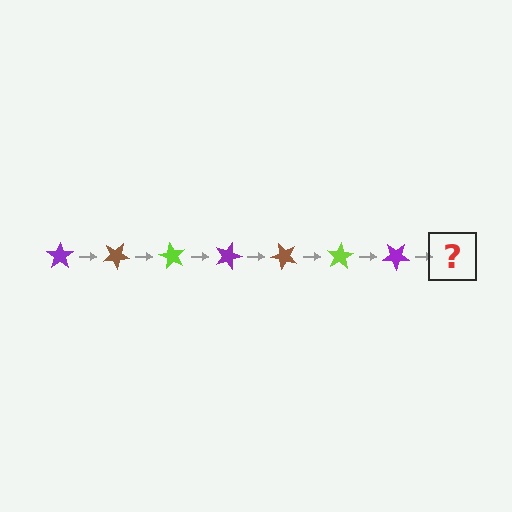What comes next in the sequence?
The next element should be a brown star, rotated 210 degrees from the start.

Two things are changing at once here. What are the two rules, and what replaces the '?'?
The two rules are that it rotates 30 degrees each step and the color cycles through purple, brown, and lime. The '?' should be a brown star, rotated 210 degrees from the start.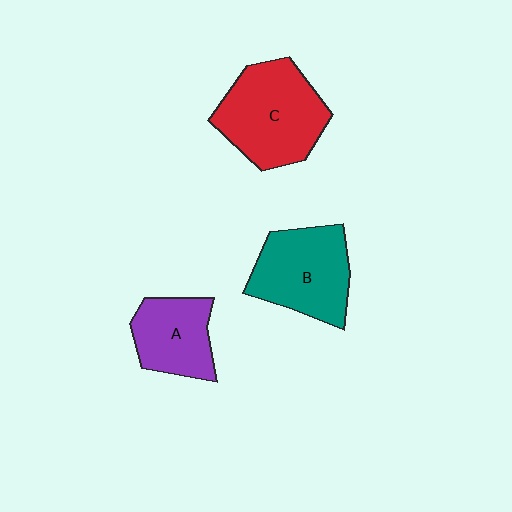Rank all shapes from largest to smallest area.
From largest to smallest: C (red), B (teal), A (purple).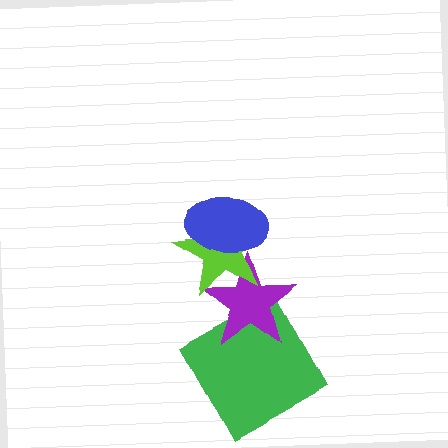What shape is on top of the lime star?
The blue ellipse is on top of the lime star.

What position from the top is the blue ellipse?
The blue ellipse is 1st from the top.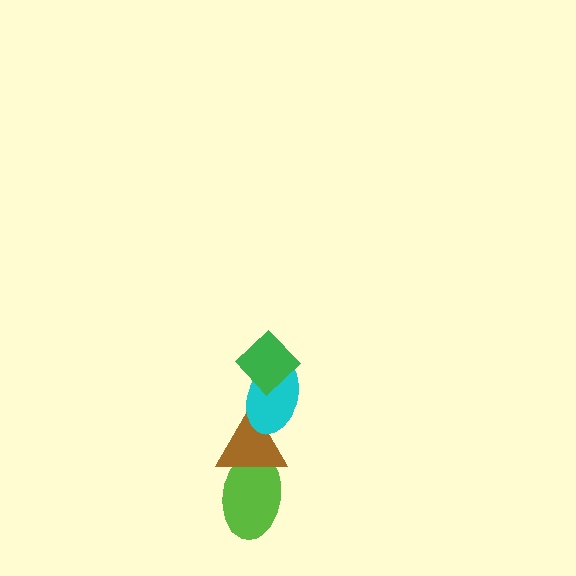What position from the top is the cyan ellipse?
The cyan ellipse is 2nd from the top.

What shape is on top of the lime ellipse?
The brown triangle is on top of the lime ellipse.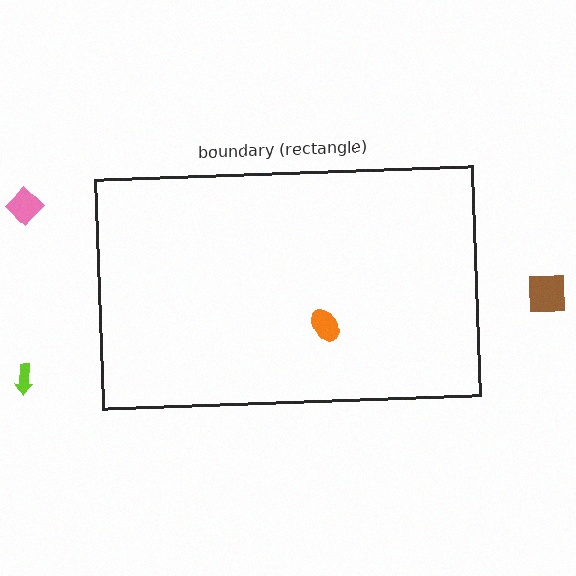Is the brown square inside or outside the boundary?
Outside.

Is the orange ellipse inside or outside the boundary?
Inside.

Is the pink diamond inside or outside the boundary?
Outside.